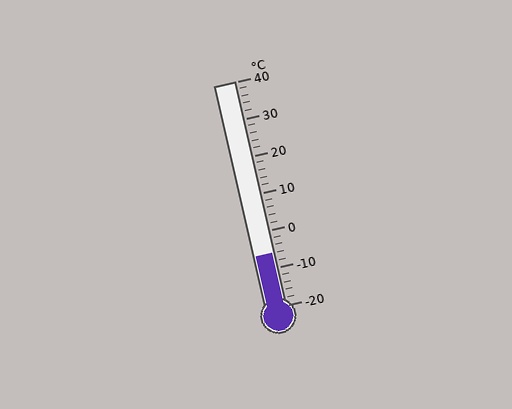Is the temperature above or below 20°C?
The temperature is below 20°C.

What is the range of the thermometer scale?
The thermometer scale ranges from -20°C to 40°C.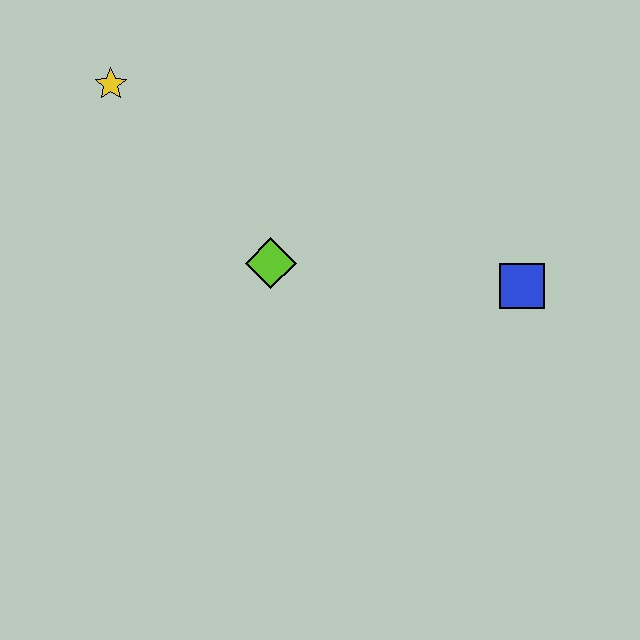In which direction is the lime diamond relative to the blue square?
The lime diamond is to the left of the blue square.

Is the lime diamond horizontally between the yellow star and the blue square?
Yes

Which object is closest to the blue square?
The lime diamond is closest to the blue square.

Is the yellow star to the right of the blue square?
No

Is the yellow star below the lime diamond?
No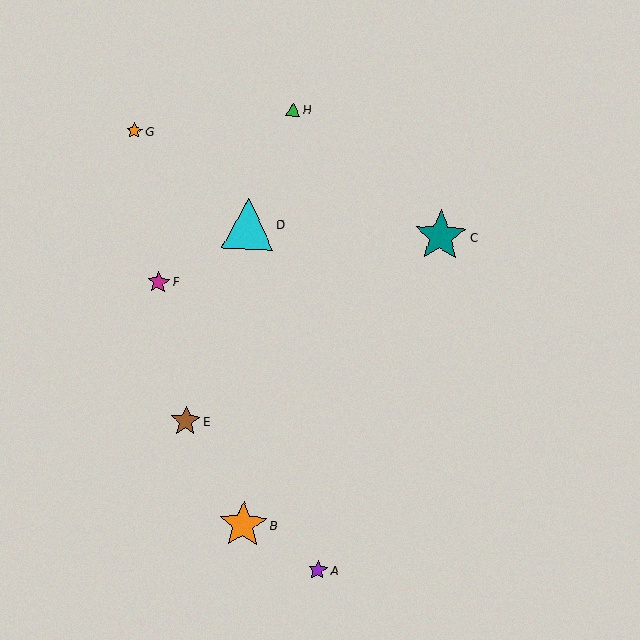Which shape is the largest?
The teal star (labeled C) is the largest.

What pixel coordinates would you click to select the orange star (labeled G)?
Click at (134, 131) to select the orange star G.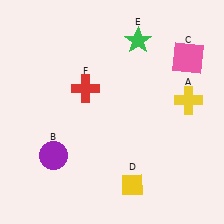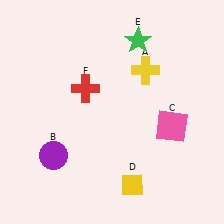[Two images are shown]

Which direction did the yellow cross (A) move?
The yellow cross (A) moved left.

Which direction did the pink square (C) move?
The pink square (C) moved down.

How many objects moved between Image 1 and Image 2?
2 objects moved between the two images.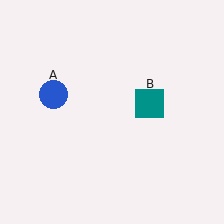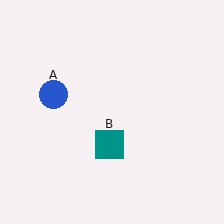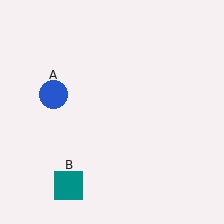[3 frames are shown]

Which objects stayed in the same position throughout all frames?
Blue circle (object A) remained stationary.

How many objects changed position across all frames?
1 object changed position: teal square (object B).